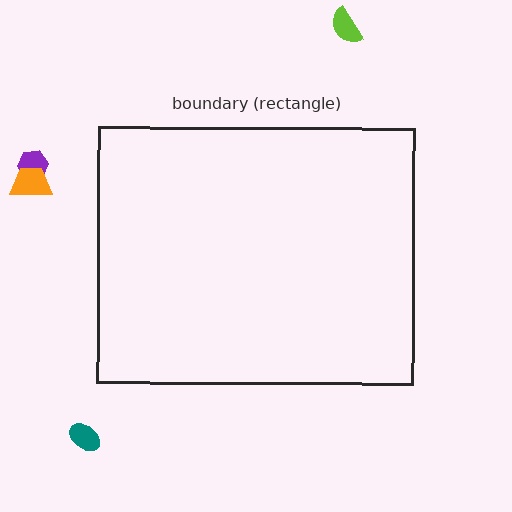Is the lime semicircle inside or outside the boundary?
Outside.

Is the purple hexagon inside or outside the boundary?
Outside.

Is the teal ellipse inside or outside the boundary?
Outside.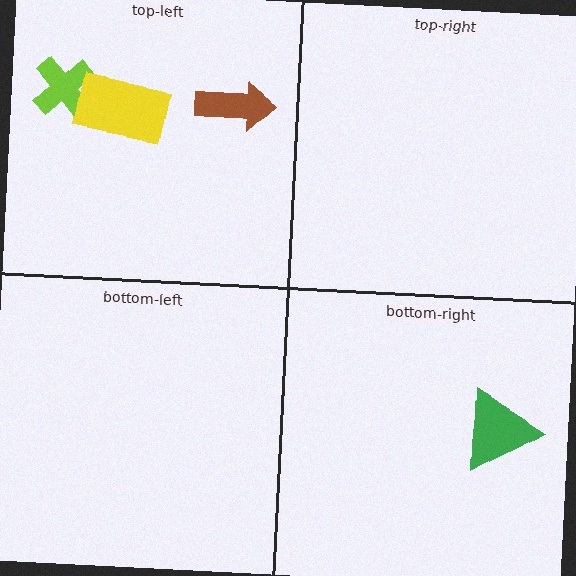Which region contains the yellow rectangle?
The top-left region.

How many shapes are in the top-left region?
3.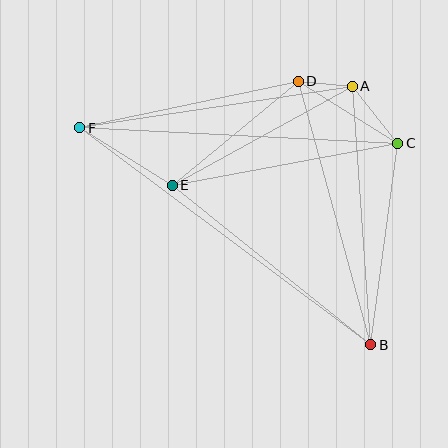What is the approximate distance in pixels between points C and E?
The distance between C and E is approximately 229 pixels.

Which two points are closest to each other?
Points A and D are closest to each other.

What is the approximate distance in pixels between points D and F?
The distance between D and F is approximately 223 pixels.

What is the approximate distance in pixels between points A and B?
The distance between A and B is approximately 259 pixels.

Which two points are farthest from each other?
Points B and F are farthest from each other.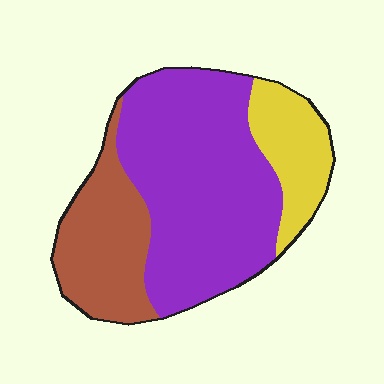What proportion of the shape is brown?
Brown covers about 25% of the shape.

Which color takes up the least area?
Yellow, at roughly 15%.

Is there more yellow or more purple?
Purple.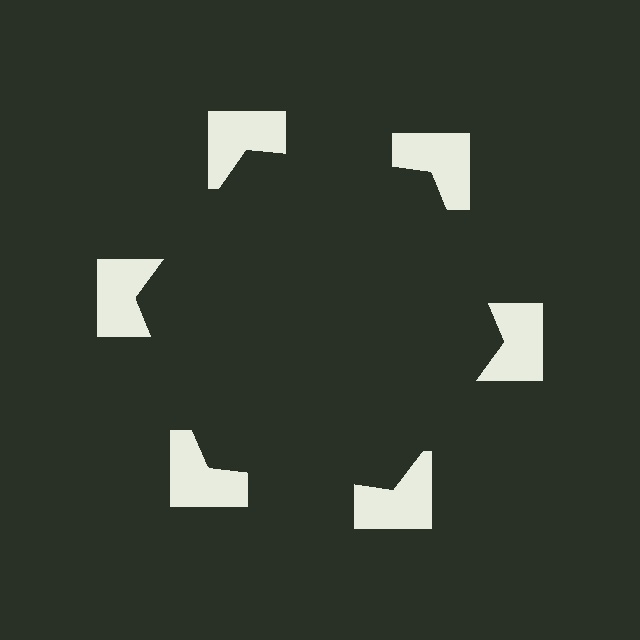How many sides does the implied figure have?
6 sides.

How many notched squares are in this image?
There are 6 — one at each vertex of the illusory hexagon.